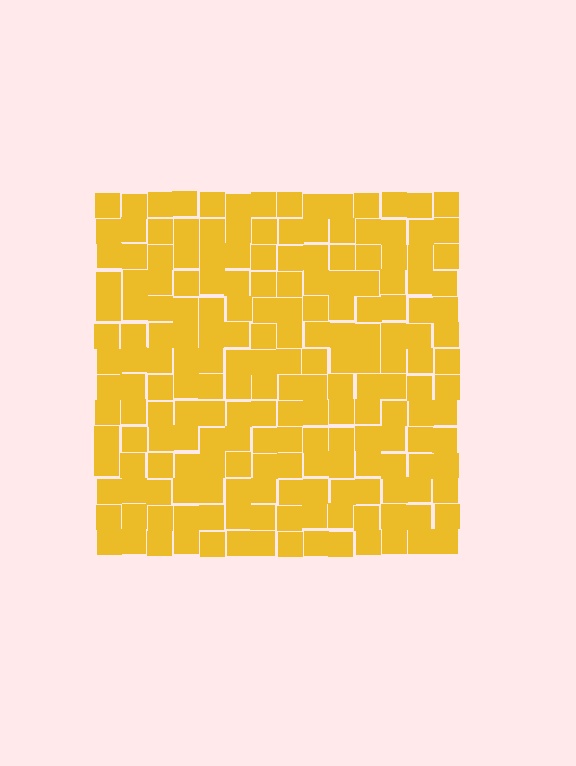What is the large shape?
The large shape is a square.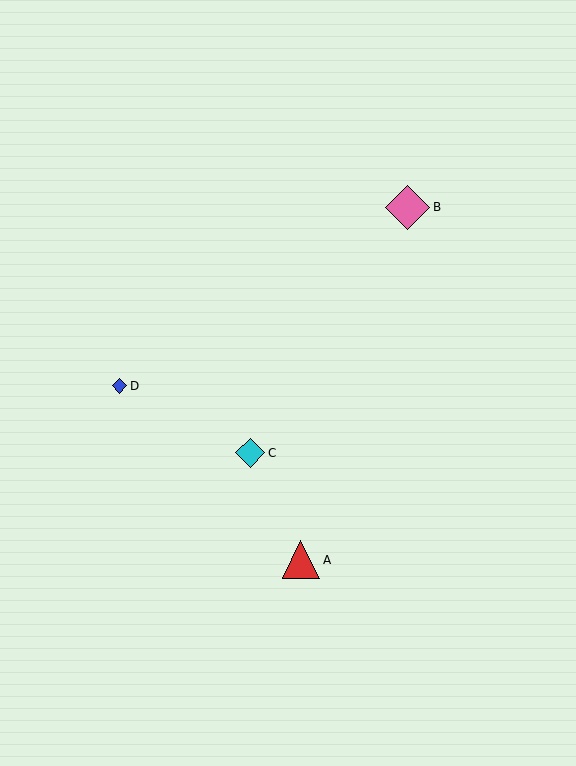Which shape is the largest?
The pink diamond (labeled B) is the largest.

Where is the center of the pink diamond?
The center of the pink diamond is at (407, 207).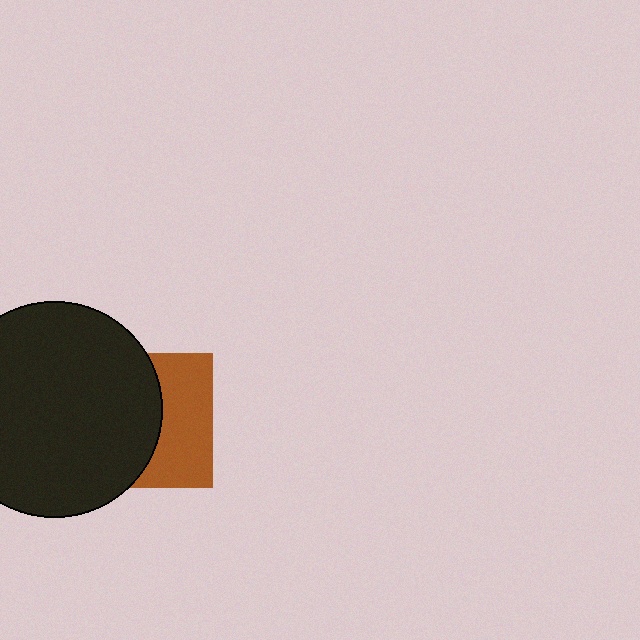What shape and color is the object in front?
The object in front is a black circle.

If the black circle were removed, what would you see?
You would see the complete brown square.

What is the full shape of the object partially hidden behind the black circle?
The partially hidden object is a brown square.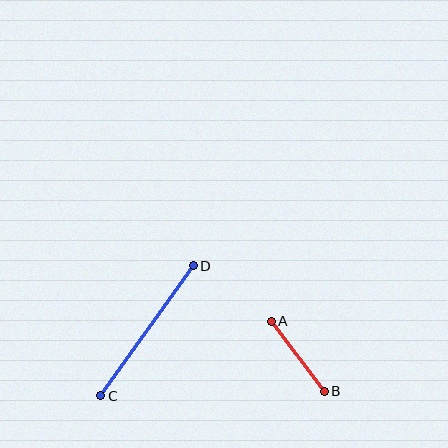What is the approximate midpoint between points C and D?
The midpoint is at approximately (147, 331) pixels.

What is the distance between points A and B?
The distance is approximately 88 pixels.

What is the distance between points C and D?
The distance is approximately 159 pixels.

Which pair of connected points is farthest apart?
Points C and D are farthest apart.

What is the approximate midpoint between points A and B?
The midpoint is at approximately (298, 356) pixels.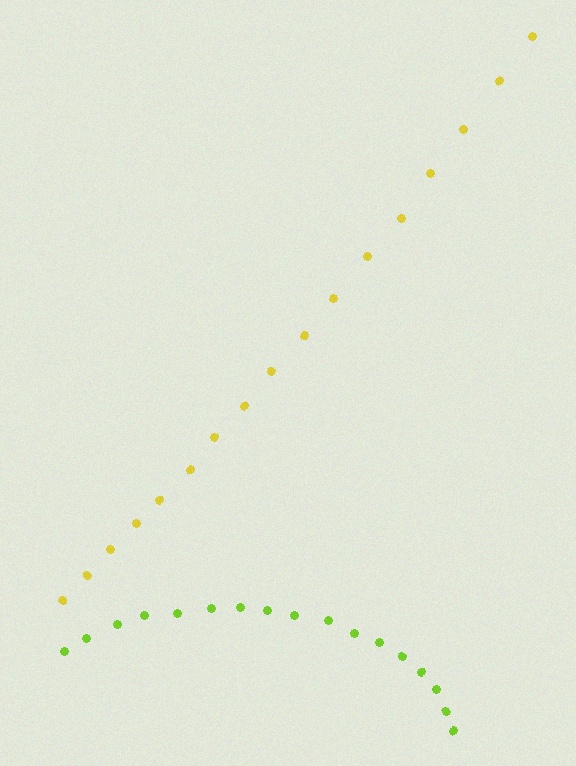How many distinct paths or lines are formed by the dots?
There are 2 distinct paths.